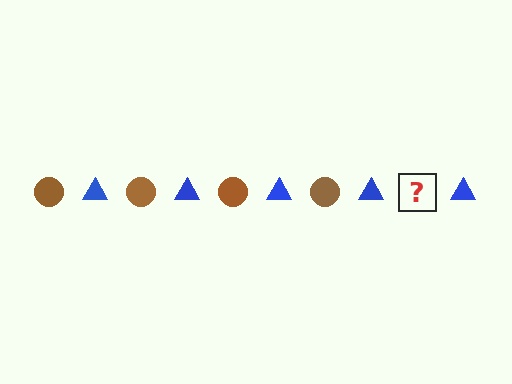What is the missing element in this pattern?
The missing element is a brown circle.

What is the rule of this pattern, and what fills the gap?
The rule is that the pattern alternates between brown circle and blue triangle. The gap should be filled with a brown circle.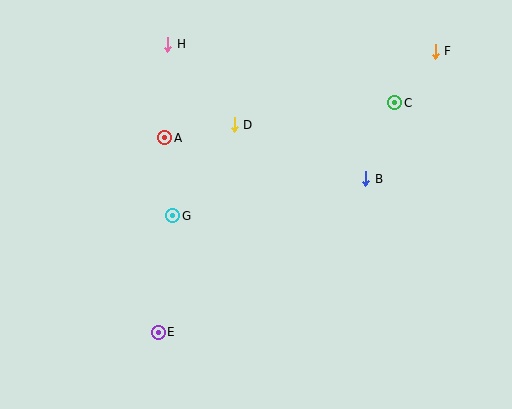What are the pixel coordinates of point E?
Point E is at (158, 332).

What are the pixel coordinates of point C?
Point C is at (395, 103).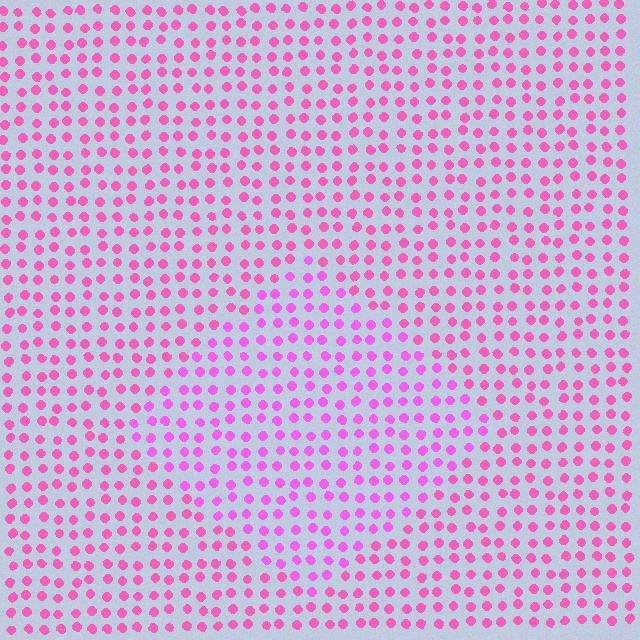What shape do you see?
I see a diamond.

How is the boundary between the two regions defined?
The boundary is defined purely by a slight shift in hue (about 21 degrees). Spacing, size, and orientation are identical on both sides.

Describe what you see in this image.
The image is filled with small pink elements in a uniform arrangement. A diamond-shaped region is visible where the elements are tinted to a slightly different hue, forming a subtle color boundary.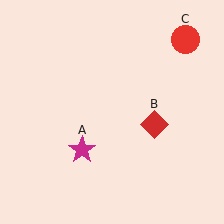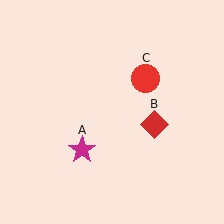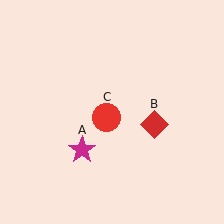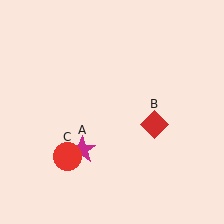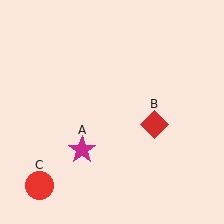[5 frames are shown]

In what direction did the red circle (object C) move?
The red circle (object C) moved down and to the left.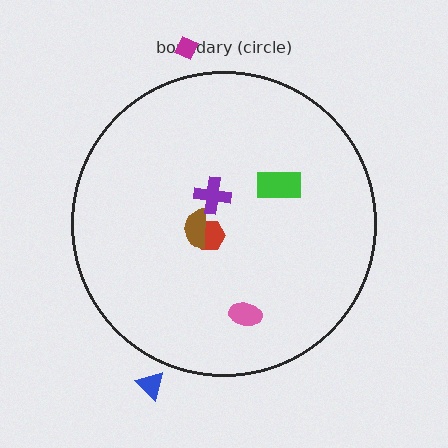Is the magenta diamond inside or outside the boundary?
Outside.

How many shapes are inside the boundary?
5 inside, 2 outside.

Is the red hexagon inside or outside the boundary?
Inside.